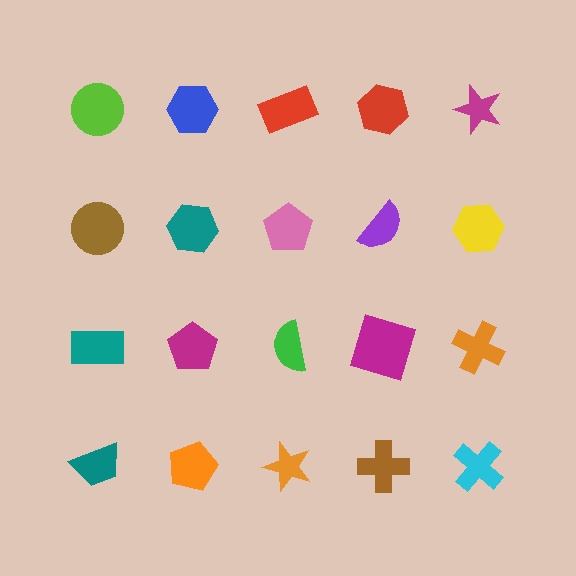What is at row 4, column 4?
A brown cross.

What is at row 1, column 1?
A lime circle.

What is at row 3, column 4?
A magenta square.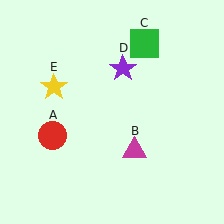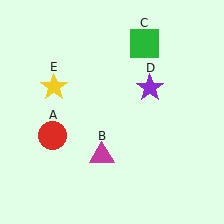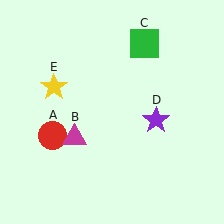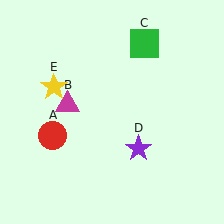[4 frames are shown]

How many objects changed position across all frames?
2 objects changed position: magenta triangle (object B), purple star (object D).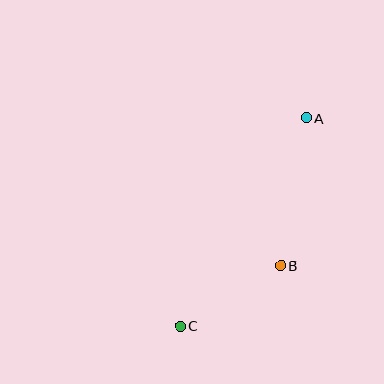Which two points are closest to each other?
Points B and C are closest to each other.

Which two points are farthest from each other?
Points A and C are farthest from each other.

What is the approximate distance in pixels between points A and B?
The distance between A and B is approximately 150 pixels.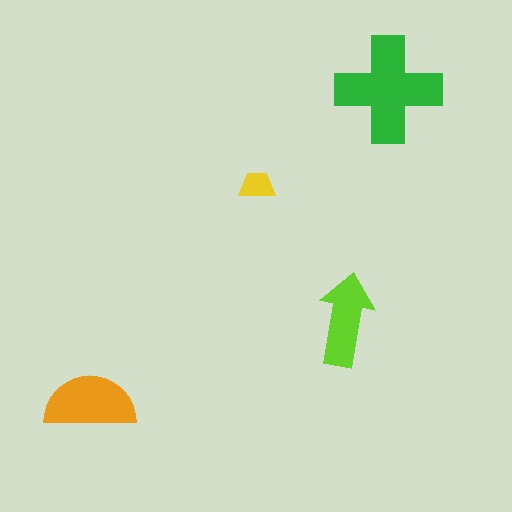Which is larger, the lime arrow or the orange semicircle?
The orange semicircle.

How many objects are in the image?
There are 4 objects in the image.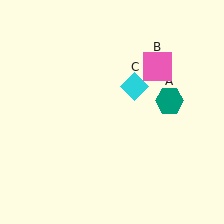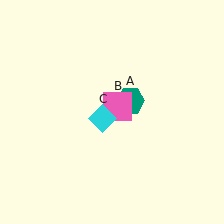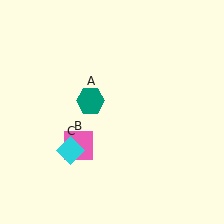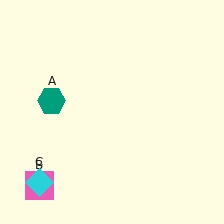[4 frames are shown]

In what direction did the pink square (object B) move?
The pink square (object B) moved down and to the left.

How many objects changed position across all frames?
3 objects changed position: teal hexagon (object A), pink square (object B), cyan diamond (object C).